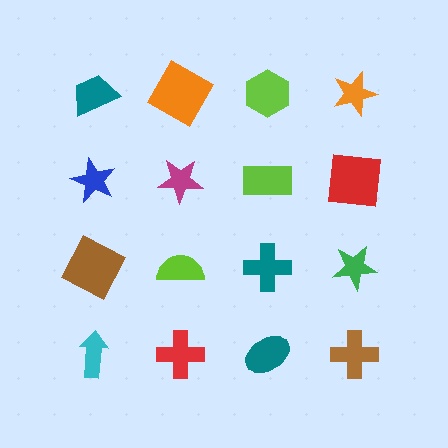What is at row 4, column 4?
A brown cross.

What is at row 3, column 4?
A green star.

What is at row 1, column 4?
An orange star.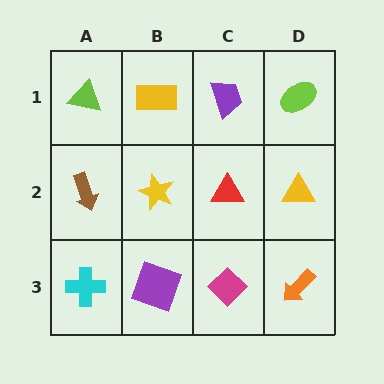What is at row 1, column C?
A purple trapezoid.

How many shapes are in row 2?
4 shapes.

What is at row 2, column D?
A yellow triangle.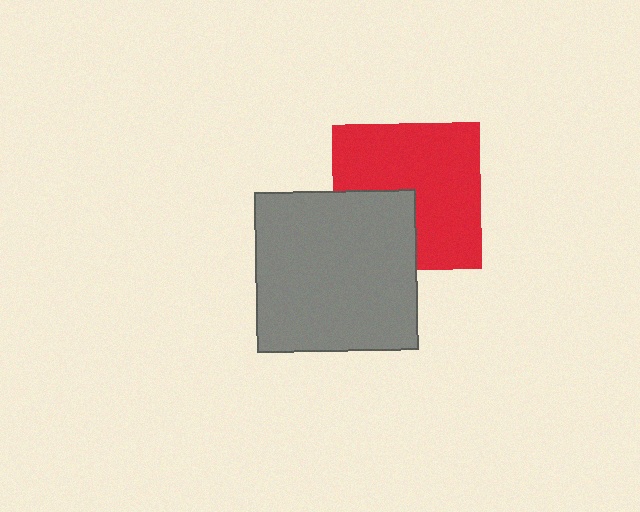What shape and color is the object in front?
The object in front is a gray square.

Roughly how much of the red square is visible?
Most of it is visible (roughly 69%).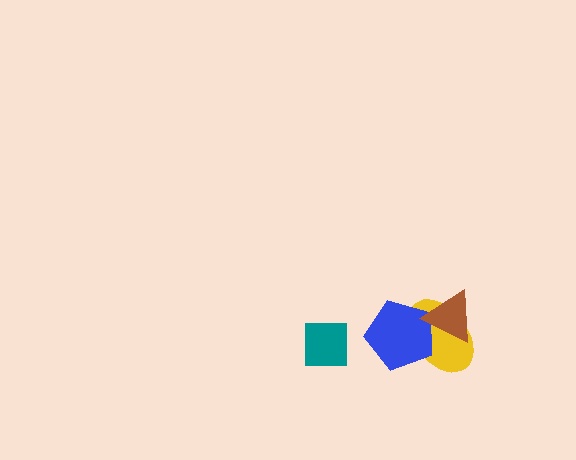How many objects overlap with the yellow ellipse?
2 objects overlap with the yellow ellipse.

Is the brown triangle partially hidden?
No, no other shape covers it.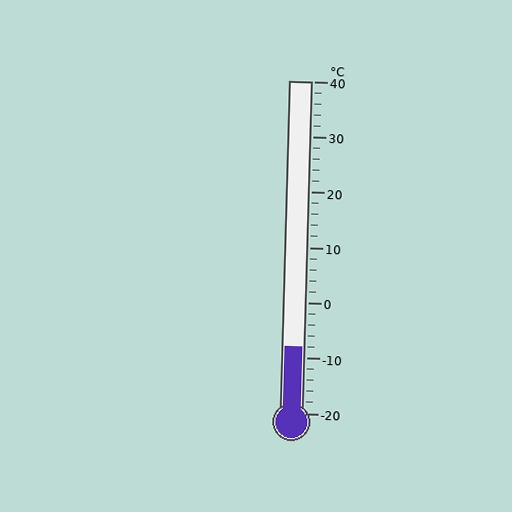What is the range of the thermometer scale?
The thermometer scale ranges from -20°C to 40°C.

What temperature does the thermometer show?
The thermometer shows approximately -8°C.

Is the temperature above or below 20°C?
The temperature is below 20°C.